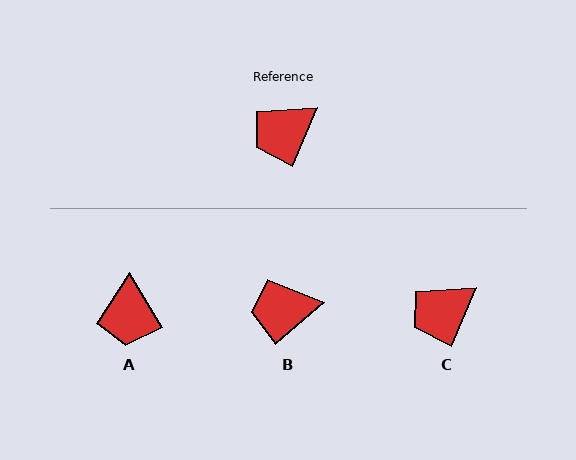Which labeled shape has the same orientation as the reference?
C.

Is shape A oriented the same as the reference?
No, it is off by about 53 degrees.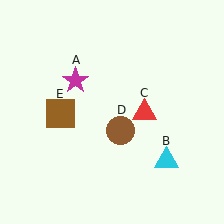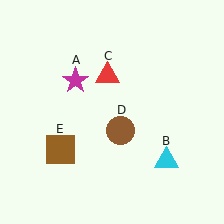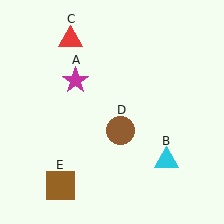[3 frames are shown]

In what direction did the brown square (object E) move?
The brown square (object E) moved down.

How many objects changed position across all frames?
2 objects changed position: red triangle (object C), brown square (object E).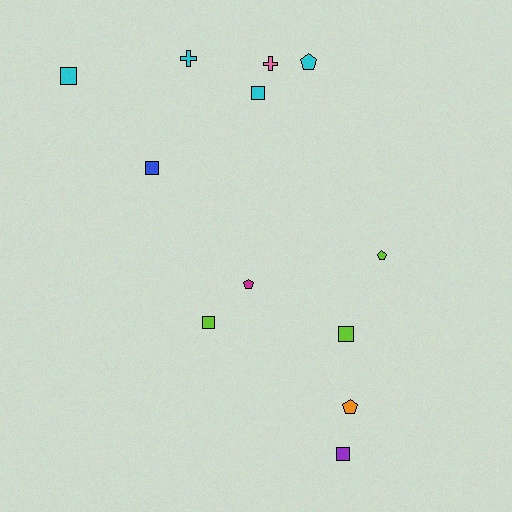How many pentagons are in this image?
There are 4 pentagons.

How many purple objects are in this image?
There is 1 purple object.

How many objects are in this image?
There are 12 objects.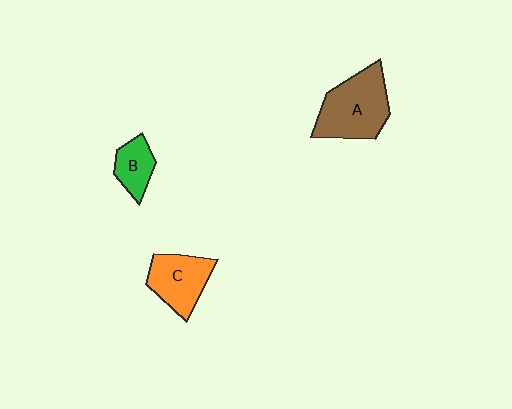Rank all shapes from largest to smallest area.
From largest to smallest: A (brown), C (orange), B (green).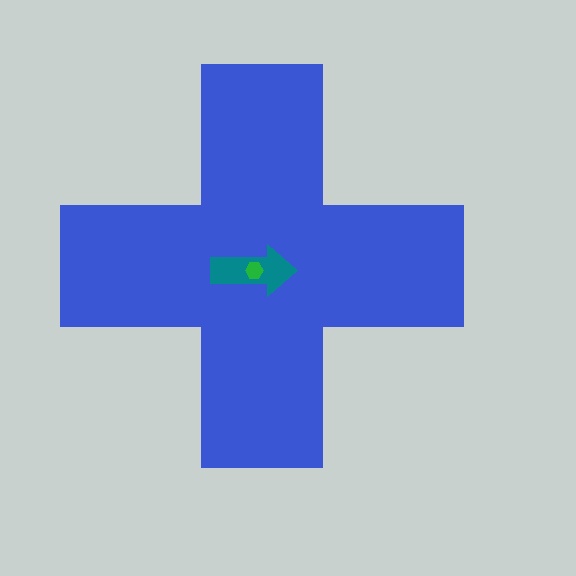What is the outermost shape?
The blue cross.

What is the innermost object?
The green hexagon.